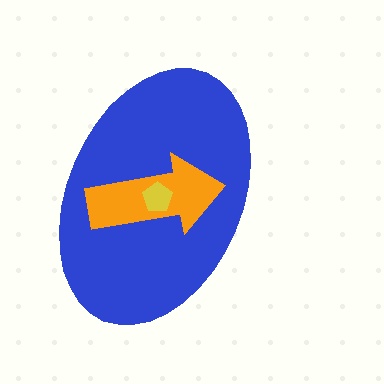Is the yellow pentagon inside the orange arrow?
Yes.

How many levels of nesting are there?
3.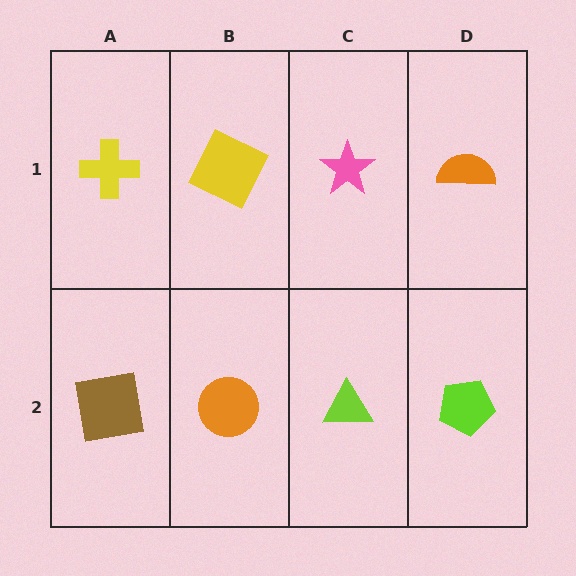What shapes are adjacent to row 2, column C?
A pink star (row 1, column C), an orange circle (row 2, column B), a lime pentagon (row 2, column D).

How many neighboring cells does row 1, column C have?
3.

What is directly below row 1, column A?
A brown square.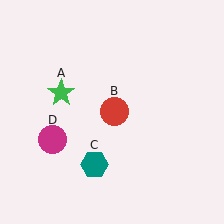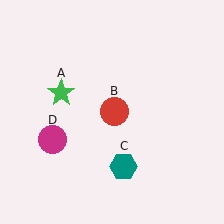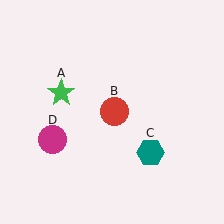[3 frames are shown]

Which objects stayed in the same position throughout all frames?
Green star (object A) and red circle (object B) and magenta circle (object D) remained stationary.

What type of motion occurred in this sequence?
The teal hexagon (object C) rotated counterclockwise around the center of the scene.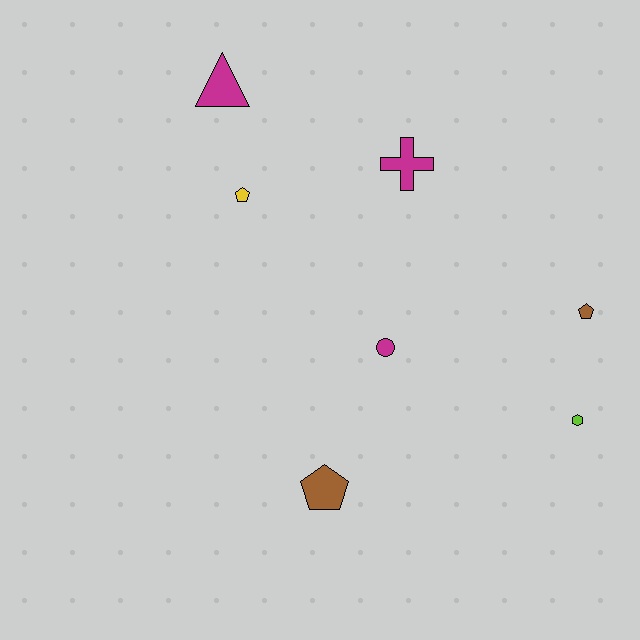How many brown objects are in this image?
There are 2 brown objects.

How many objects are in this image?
There are 7 objects.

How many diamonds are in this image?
There are no diamonds.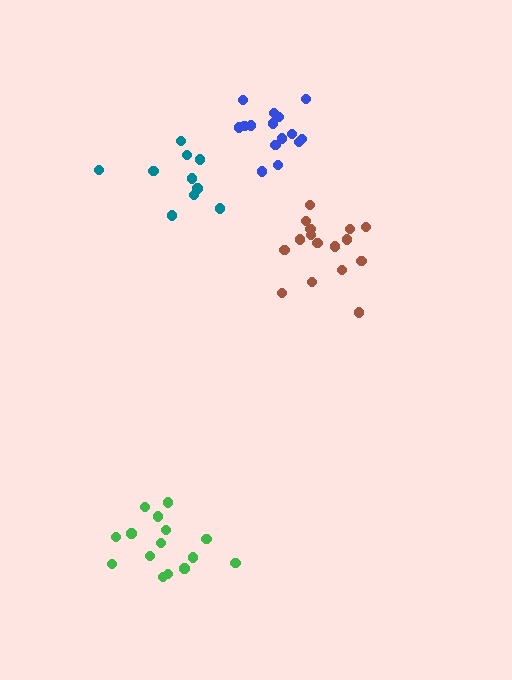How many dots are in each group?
Group 1: 15 dots, Group 2: 10 dots, Group 3: 16 dots, Group 4: 15 dots (56 total).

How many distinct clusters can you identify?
There are 4 distinct clusters.